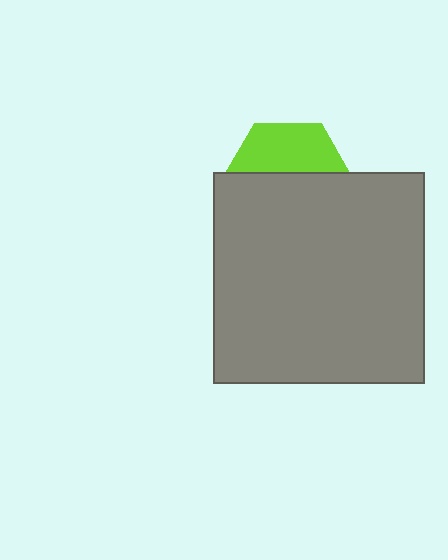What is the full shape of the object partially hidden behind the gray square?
The partially hidden object is a lime hexagon.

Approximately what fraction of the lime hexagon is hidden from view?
Roughly 61% of the lime hexagon is hidden behind the gray square.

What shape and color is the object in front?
The object in front is a gray square.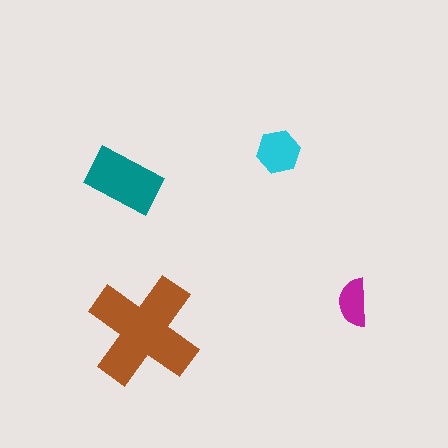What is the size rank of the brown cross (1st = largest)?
1st.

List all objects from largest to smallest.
The brown cross, the teal rectangle, the cyan hexagon, the magenta semicircle.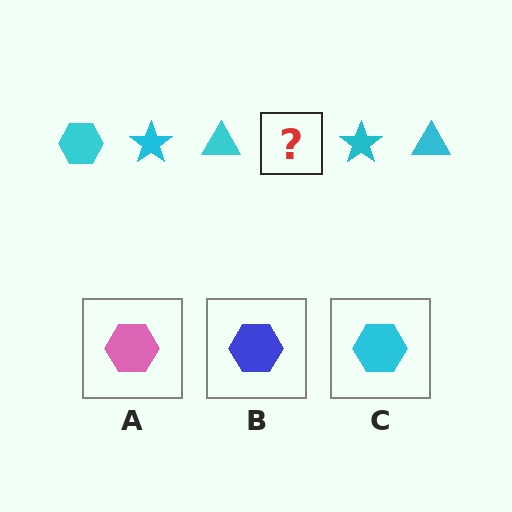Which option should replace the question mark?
Option C.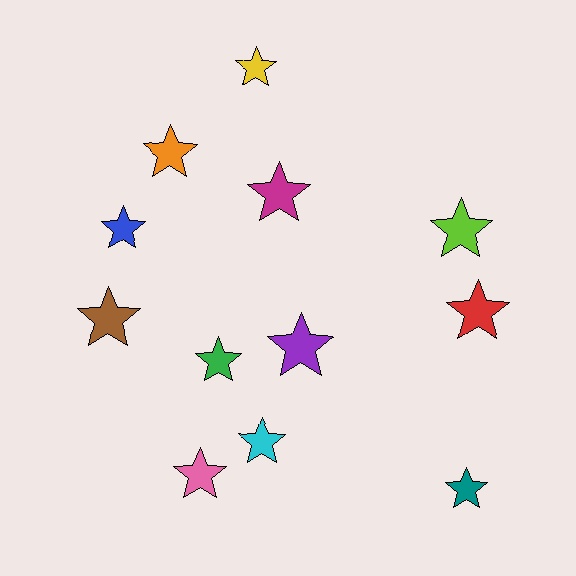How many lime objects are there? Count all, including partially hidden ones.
There is 1 lime object.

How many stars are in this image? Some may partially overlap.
There are 12 stars.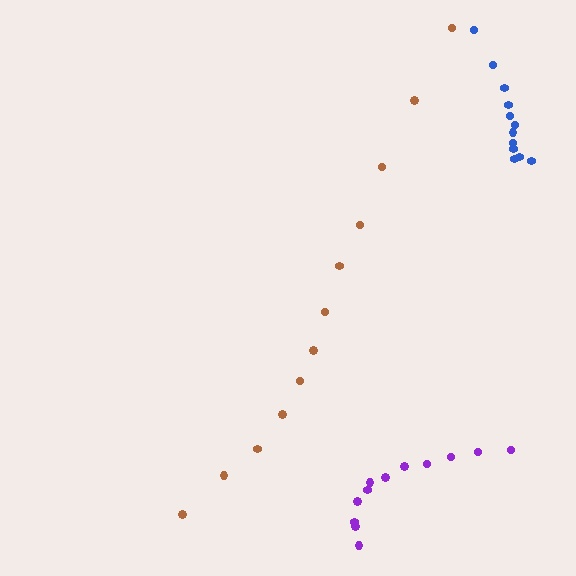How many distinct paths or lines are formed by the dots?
There are 3 distinct paths.